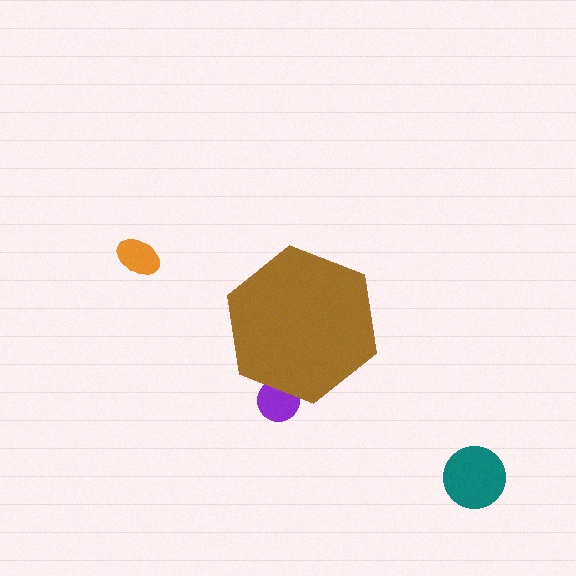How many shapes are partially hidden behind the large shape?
1 shape is partially hidden.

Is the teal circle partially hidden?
No, the teal circle is fully visible.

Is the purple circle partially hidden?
Yes, the purple circle is partially hidden behind the brown hexagon.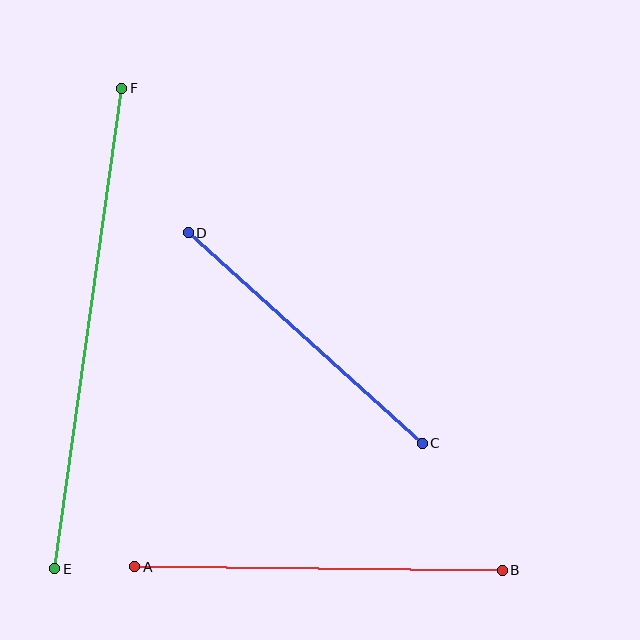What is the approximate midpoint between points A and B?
The midpoint is at approximately (319, 569) pixels.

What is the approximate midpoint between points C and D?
The midpoint is at approximately (305, 338) pixels.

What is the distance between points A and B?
The distance is approximately 367 pixels.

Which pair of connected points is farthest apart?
Points E and F are farthest apart.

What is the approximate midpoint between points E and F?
The midpoint is at approximately (88, 329) pixels.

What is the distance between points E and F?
The distance is approximately 486 pixels.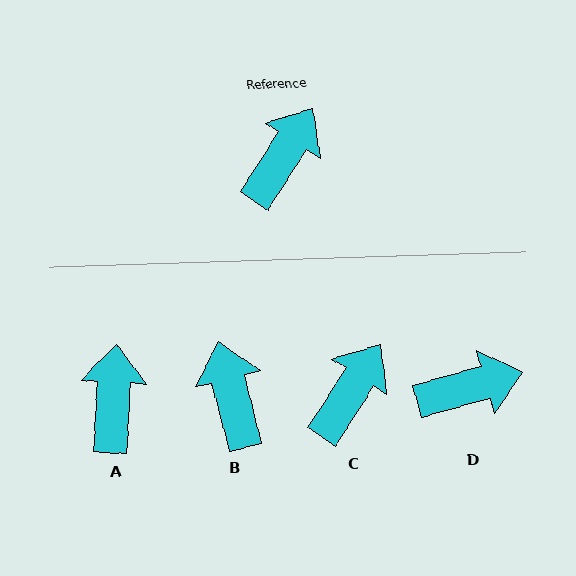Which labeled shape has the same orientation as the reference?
C.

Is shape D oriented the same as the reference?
No, it is off by about 42 degrees.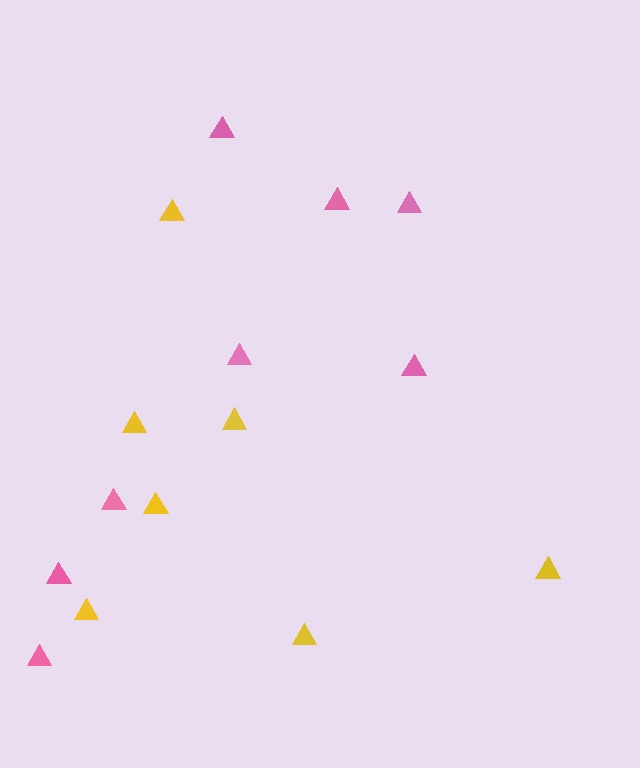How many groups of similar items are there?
There are 2 groups: one group of yellow triangles (7) and one group of pink triangles (8).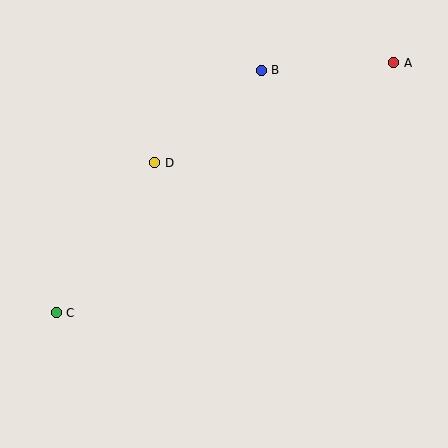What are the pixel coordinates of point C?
Point C is at (56, 313).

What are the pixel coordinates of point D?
Point D is at (155, 163).